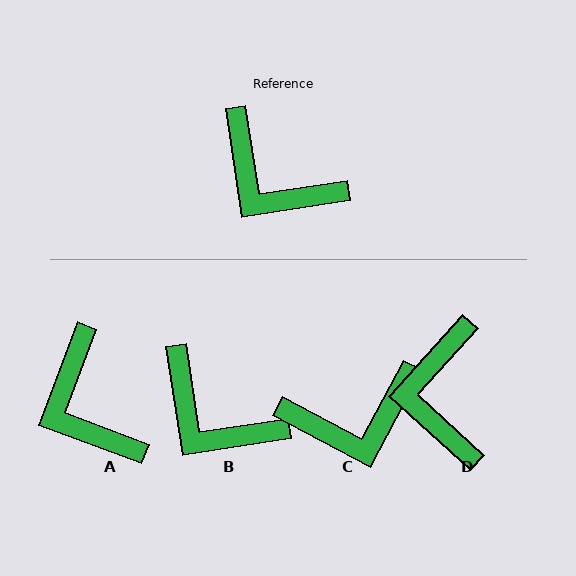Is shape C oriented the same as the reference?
No, it is off by about 53 degrees.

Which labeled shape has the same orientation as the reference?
B.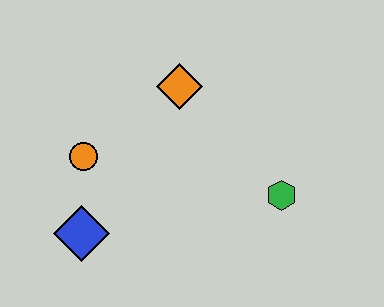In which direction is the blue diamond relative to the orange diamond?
The blue diamond is below the orange diamond.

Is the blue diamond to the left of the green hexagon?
Yes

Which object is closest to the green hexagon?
The orange diamond is closest to the green hexagon.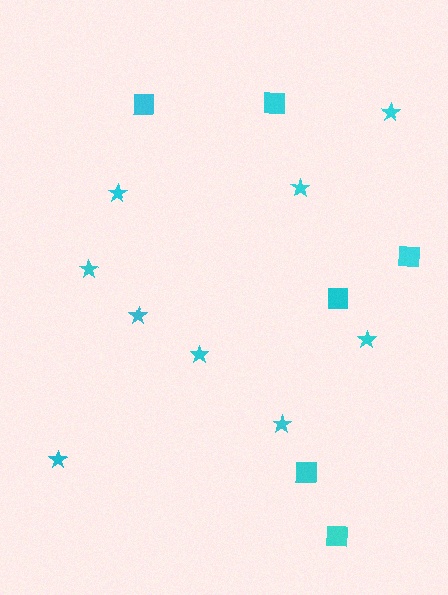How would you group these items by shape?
There are 2 groups: one group of squares (6) and one group of stars (9).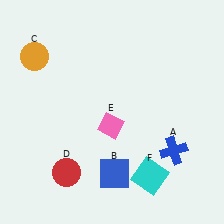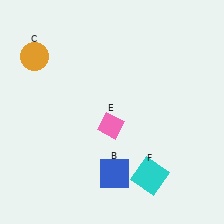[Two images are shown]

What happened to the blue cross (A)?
The blue cross (A) was removed in Image 2. It was in the bottom-right area of Image 1.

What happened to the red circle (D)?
The red circle (D) was removed in Image 2. It was in the bottom-left area of Image 1.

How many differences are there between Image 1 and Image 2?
There are 2 differences between the two images.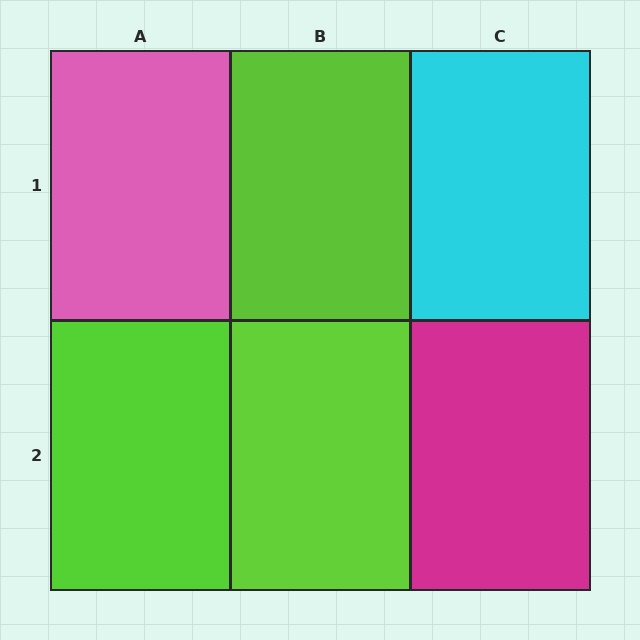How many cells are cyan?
1 cell is cyan.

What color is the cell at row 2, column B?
Lime.